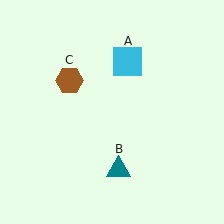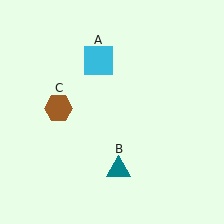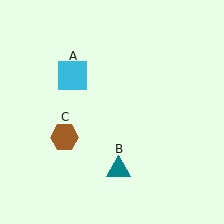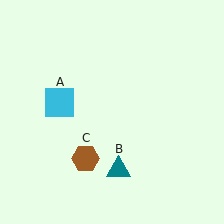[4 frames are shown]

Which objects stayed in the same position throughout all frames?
Teal triangle (object B) remained stationary.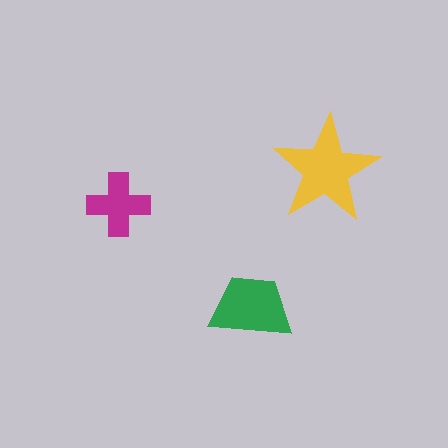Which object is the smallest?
The magenta cross.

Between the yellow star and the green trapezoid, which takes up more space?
The yellow star.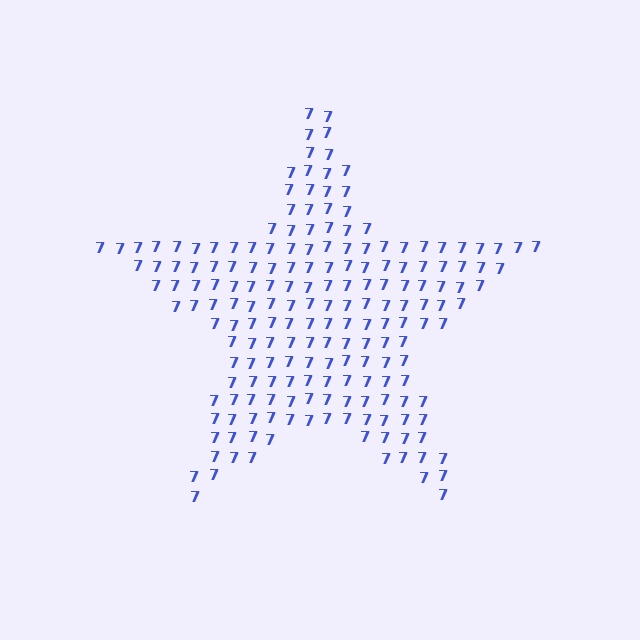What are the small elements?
The small elements are digit 7's.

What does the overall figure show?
The overall figure shows a star.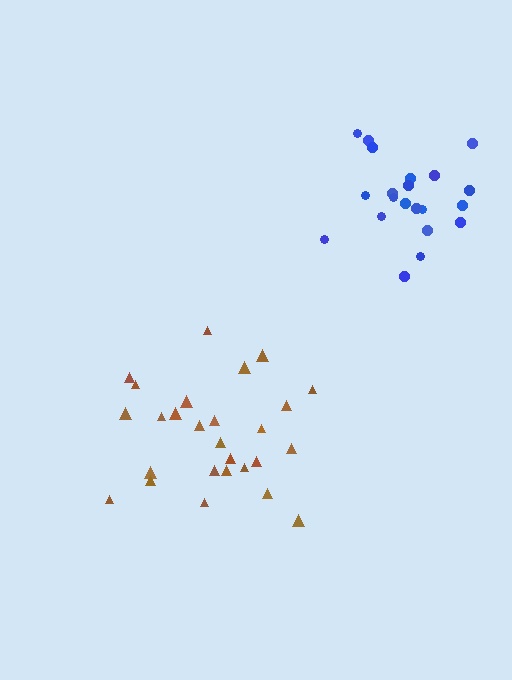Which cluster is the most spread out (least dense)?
Brown.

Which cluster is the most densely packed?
Blue.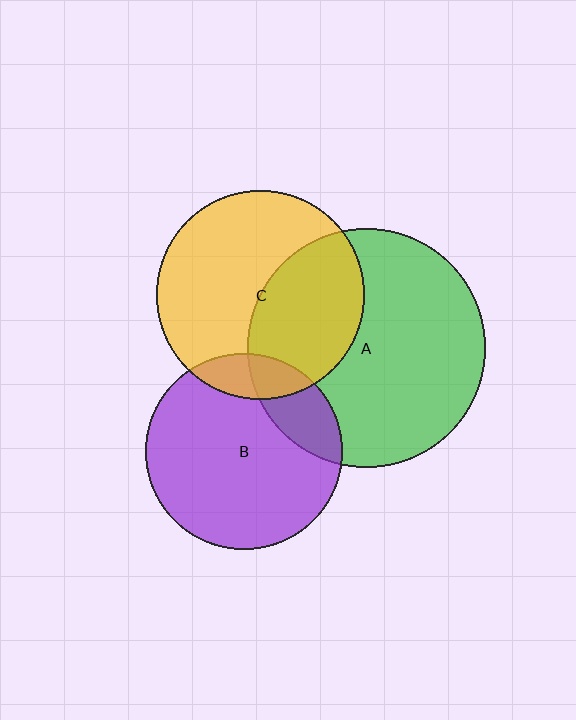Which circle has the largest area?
Circle A (green).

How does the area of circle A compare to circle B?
Approximately 1.5 times.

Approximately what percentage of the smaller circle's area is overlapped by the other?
Approximately 15%.